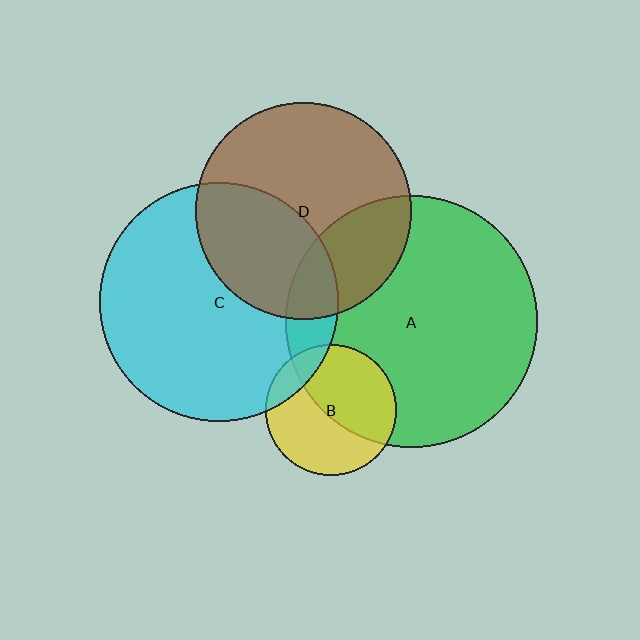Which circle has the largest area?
Circle A (green).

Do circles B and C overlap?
Yes.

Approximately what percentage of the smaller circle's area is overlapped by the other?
Approximately 15%.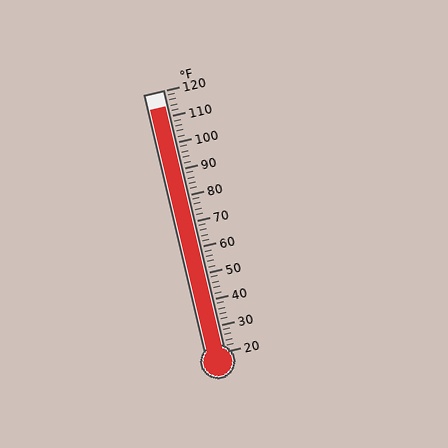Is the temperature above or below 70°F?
The temperature is above 70°F.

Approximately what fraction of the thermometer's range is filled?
The thermometer is filled to approximately 95% of its range.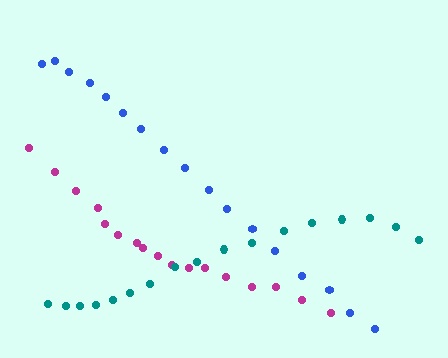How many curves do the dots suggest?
There are 3 distinct paths.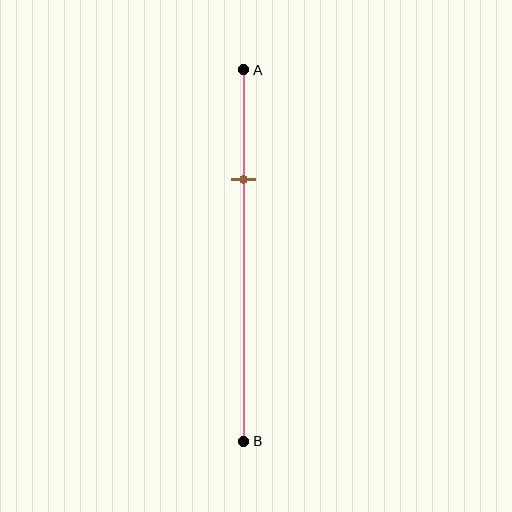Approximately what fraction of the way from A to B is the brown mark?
The brown mark is approximately 30% of the way from A to B.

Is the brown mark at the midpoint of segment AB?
No, the mark is at about 30% from A, not at the 50% midpoint.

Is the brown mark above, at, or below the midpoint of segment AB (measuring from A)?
The brown mark is above the midpoint of segment AB.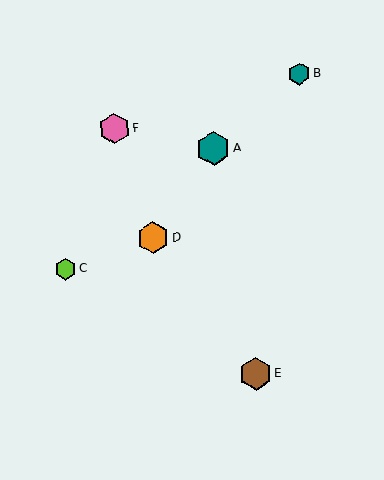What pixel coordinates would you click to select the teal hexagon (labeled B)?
Click at (299, 74) to select the teal hexagon B.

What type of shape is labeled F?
Shape F is a pink hexagon.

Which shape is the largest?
The teal hexagon (labeled A) is the largest.